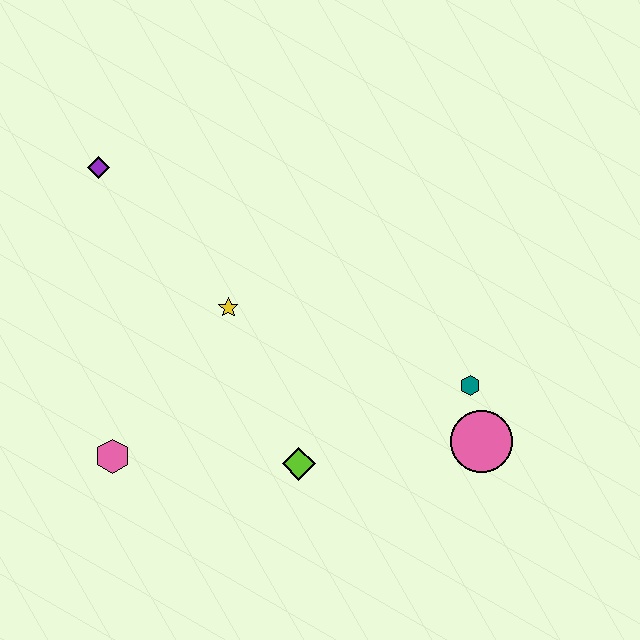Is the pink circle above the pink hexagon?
Yes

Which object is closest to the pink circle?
The teal hexagon is closest to the pink circle.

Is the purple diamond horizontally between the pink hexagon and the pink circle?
No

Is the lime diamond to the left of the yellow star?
No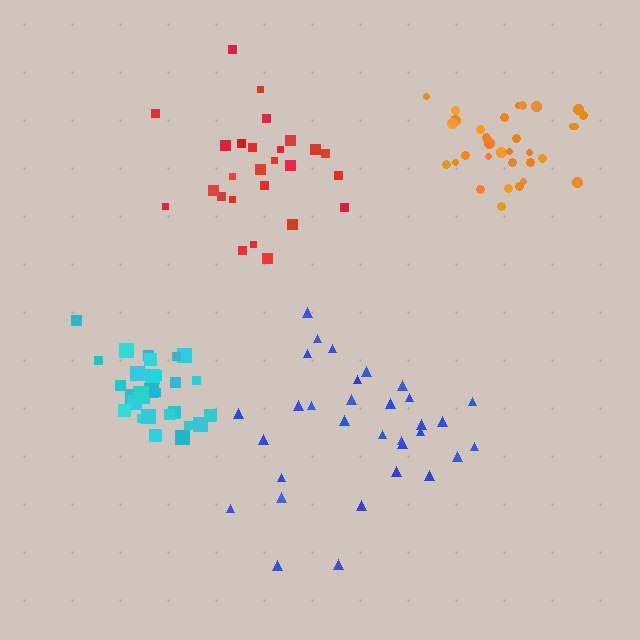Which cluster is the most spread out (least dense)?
Blue.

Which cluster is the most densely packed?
Cyan.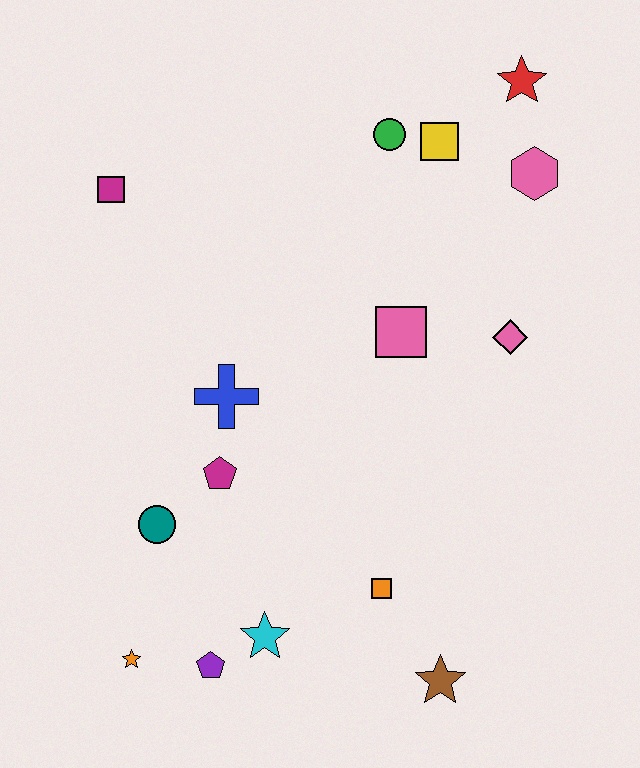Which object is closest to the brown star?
The orange square is closest to the brown star.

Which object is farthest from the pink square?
The orange star is farthest from the pink square.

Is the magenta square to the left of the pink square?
Yes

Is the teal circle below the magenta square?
Yes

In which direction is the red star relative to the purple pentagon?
The red star is above the purple pentagon.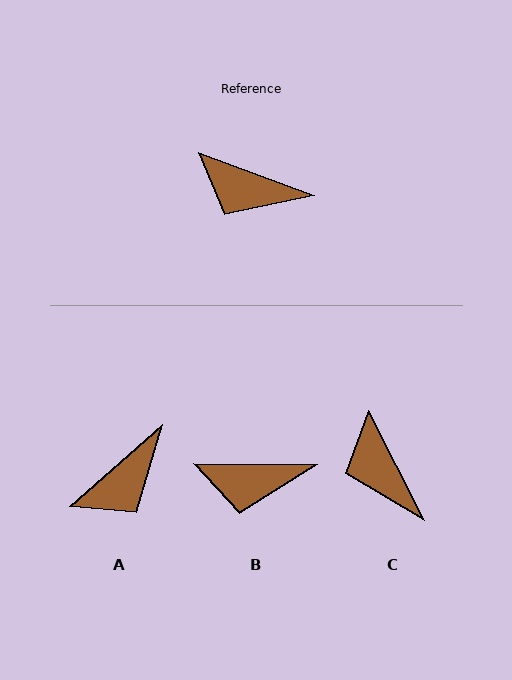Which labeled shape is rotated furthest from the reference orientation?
A, about 62 degrees away.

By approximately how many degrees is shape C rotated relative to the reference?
Approximately 43 degrees clockwise.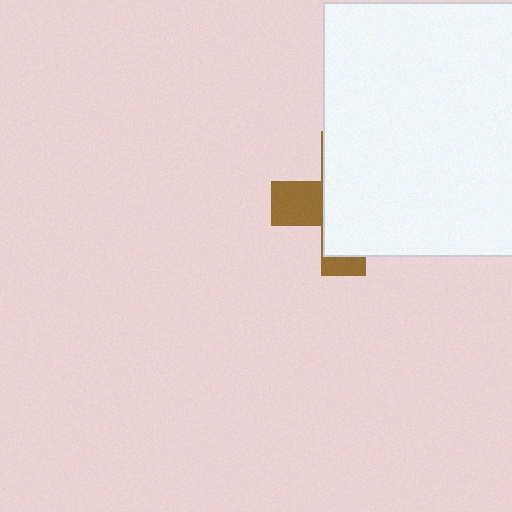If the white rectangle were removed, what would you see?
You would see the complete brown cross.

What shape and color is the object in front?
The object in front is a white rectangle.